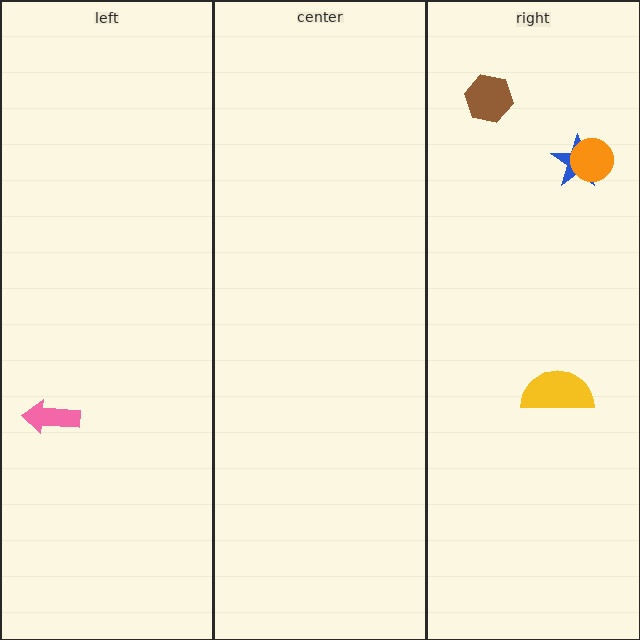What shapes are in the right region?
The brown hexagon, the yellow semicircle, the blue star, the orange circle.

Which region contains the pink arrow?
The left region.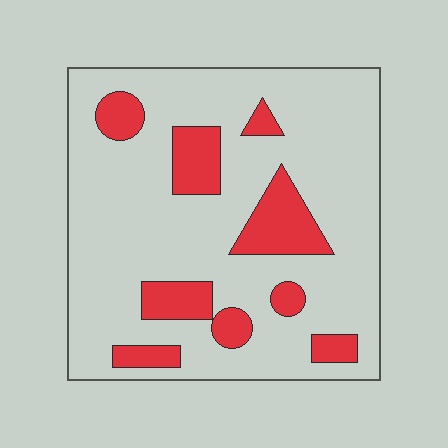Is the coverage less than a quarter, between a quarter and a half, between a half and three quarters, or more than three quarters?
Less than a quarter.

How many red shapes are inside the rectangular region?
9.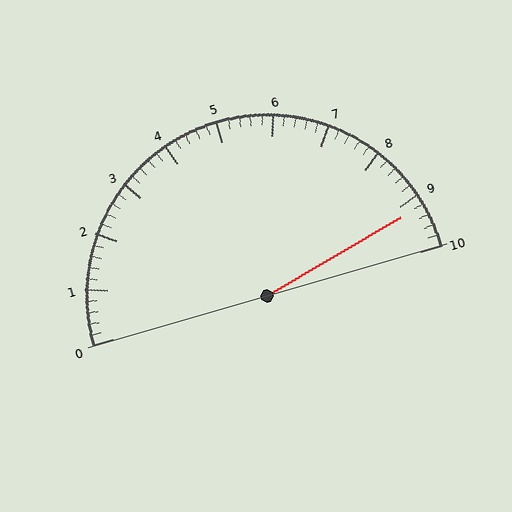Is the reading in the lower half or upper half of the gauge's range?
The reading is in the upper half of the range (0 to 10).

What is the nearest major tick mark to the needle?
The nearest major tick mark is 9.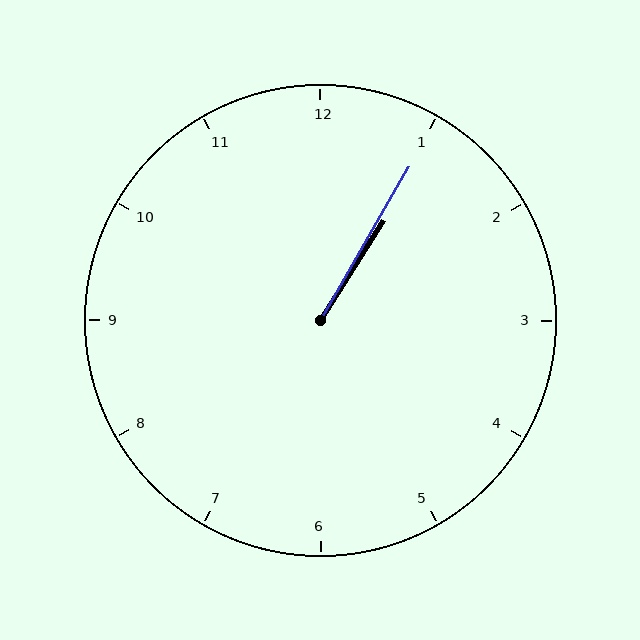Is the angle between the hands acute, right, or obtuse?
It is acute.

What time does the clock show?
1:05.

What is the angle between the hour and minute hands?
Approximately 2 degrees.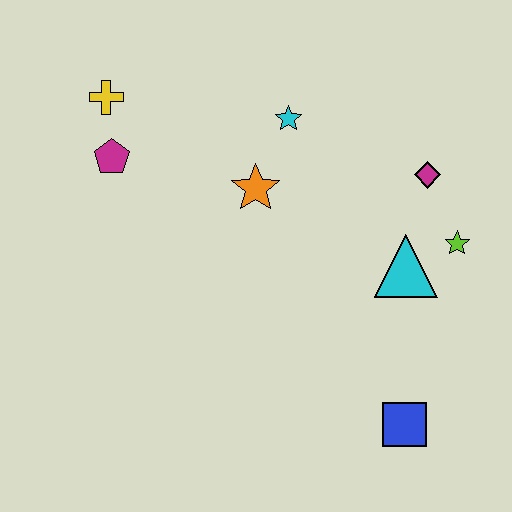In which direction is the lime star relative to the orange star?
The lime star is to the right of the orange star.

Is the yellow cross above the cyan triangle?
Yes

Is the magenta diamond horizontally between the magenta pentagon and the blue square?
No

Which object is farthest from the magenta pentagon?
The blue square is farthest from the magenta pentagon.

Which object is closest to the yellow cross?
The magenta pentagon is closest to the yellow cross.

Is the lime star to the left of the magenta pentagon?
No